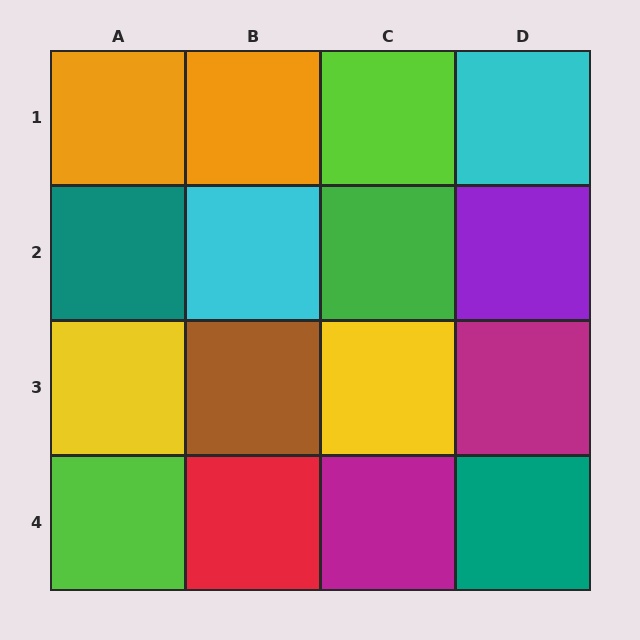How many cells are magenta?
2 cells are magenta.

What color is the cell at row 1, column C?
Lime.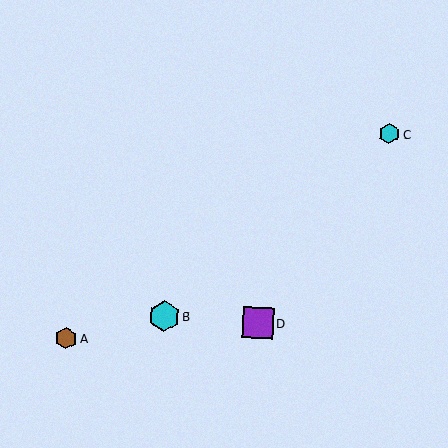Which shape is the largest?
The cyan hexagon (labeled B) is the largest.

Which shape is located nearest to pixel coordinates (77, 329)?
The brown hexagon (labeled A) at (66, 338) is nearest to that location.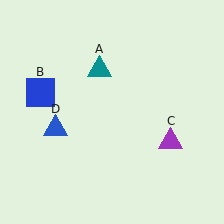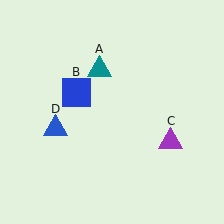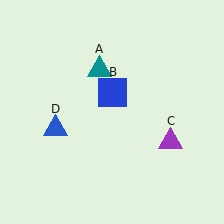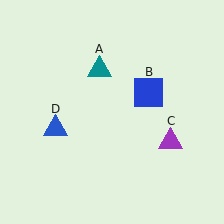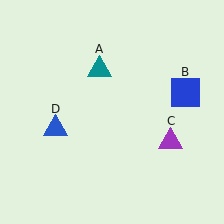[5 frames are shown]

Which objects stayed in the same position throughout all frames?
Teal triangle (object A) and purple triangle (object C) and blue triangle (object D) remained stationary.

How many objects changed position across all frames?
1 object changed position: blue square (object B).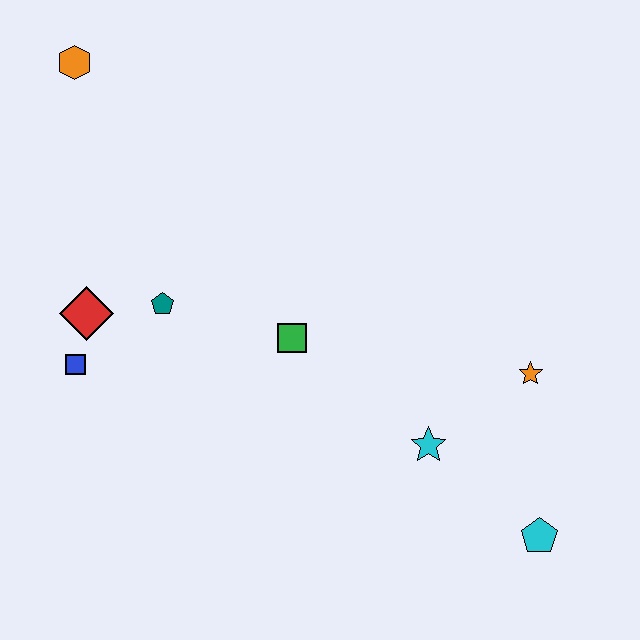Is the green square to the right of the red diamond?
Yes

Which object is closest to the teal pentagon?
The red diamond is closest to the teal pentagon.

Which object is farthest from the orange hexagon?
The cyan pentagon is farthest from the orange hexagon.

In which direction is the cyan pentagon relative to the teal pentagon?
The cyan pentagon is to the right of the teal pentagon.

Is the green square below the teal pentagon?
Yes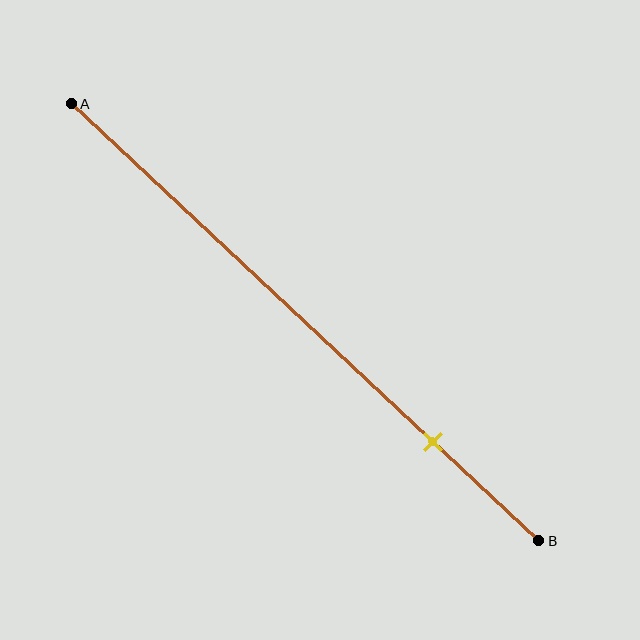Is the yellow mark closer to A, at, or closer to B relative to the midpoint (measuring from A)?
The yellow mark is closer to point B than the midpoint of segment AB.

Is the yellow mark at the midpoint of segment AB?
No, the mark is at about 75% from A, not at the 50% midpoint.